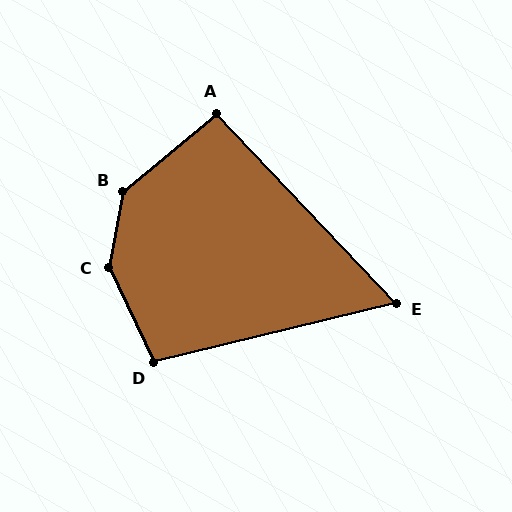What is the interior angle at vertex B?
Approximately 141 degrees (obtuse).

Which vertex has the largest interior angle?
C, at approximately 144 degrees.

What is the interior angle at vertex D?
Approximately 101 degrees (obtuse).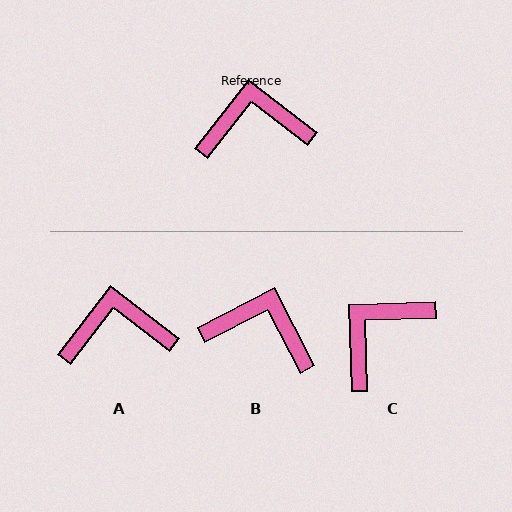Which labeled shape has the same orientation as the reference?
A.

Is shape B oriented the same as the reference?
No, it is off by about 25 degrees.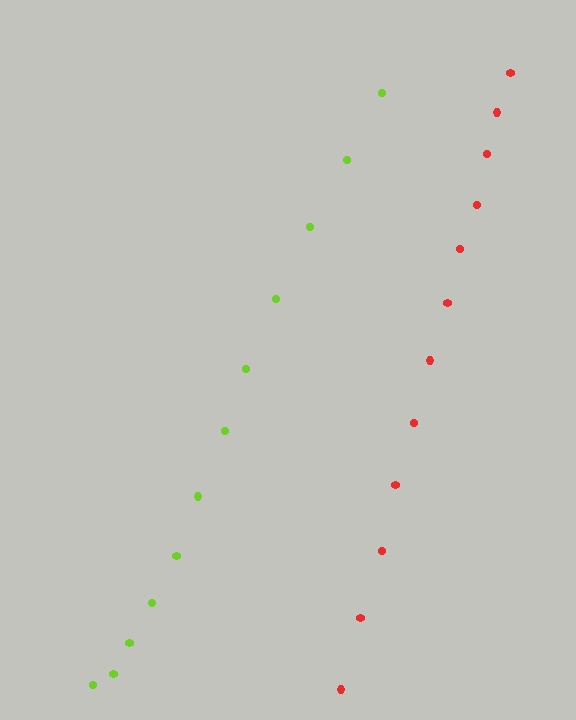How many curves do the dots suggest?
There are 2 distinct paths.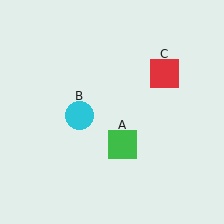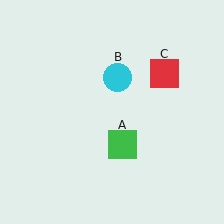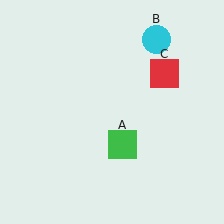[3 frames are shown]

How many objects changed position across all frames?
1 object changed position: cyan circle (object B).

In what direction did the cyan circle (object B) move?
The cyan circle (object B) moved up and to the right.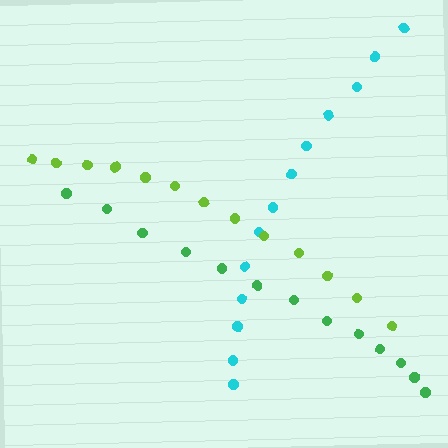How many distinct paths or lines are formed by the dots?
There are 3 distinct paths.